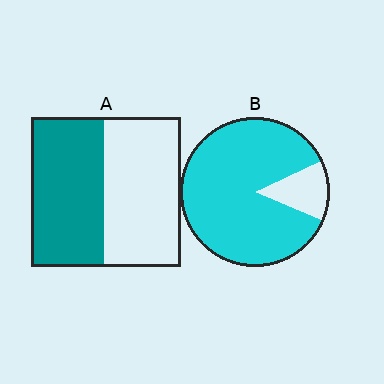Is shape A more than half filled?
Roughly half.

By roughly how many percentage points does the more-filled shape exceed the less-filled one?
By roughly 40 percentage points (B over A).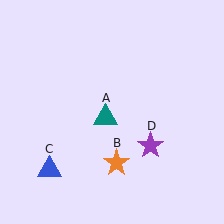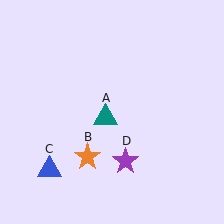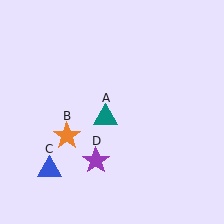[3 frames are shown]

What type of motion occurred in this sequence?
The orange star (object B), purple star (object D) rotated clockwise around the center of the scene.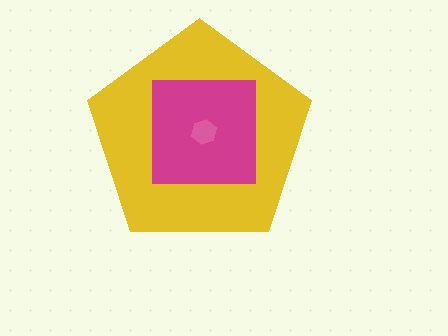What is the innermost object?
The pink hexagon.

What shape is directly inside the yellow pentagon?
The magenta square.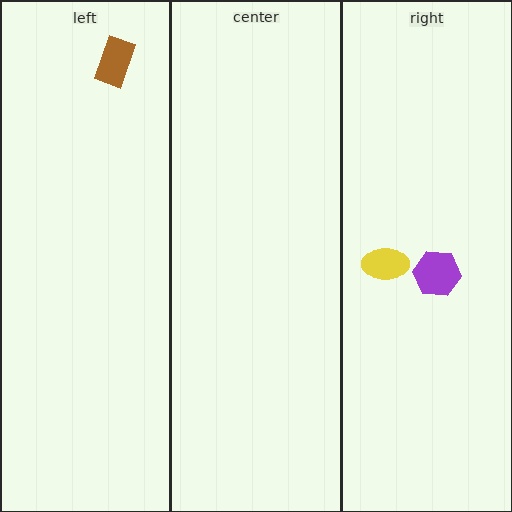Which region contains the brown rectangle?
The left region.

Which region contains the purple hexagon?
The right region.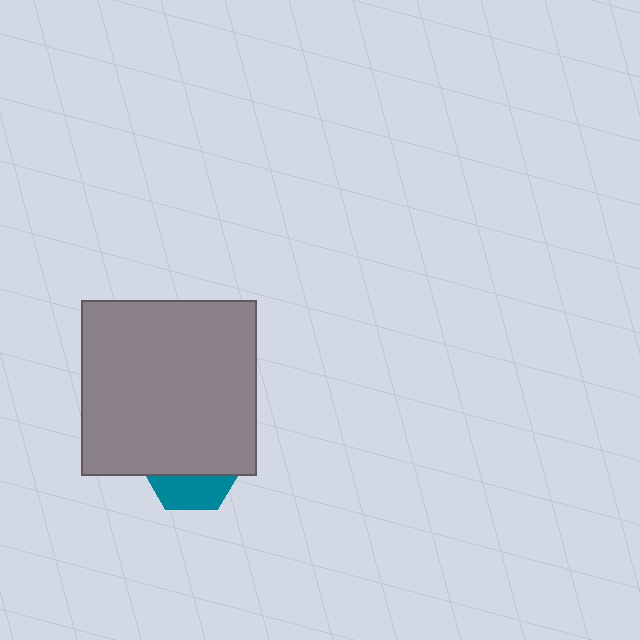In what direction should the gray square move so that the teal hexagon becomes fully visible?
The gray square should move up. That is the shortest direction to clear the overlap and leave the teal hexagon fully visible.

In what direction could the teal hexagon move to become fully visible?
The teal hexagon could move down. That would shift it out from behind the gray square entirely.